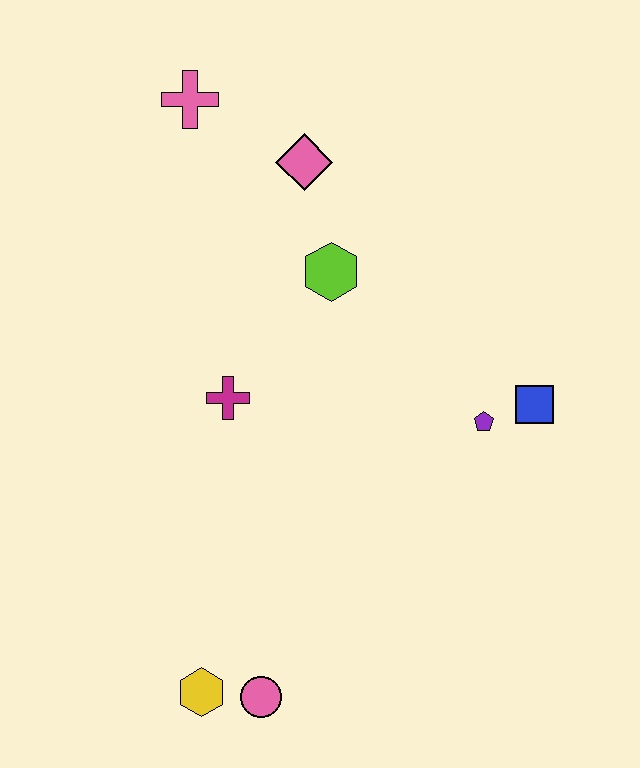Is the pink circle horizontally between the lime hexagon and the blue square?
No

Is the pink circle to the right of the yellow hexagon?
Yes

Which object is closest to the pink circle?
The yellow hexagon is closest to the pink circle.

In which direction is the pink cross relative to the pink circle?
The pink cross is above the pink circle.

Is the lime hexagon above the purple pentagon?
Yes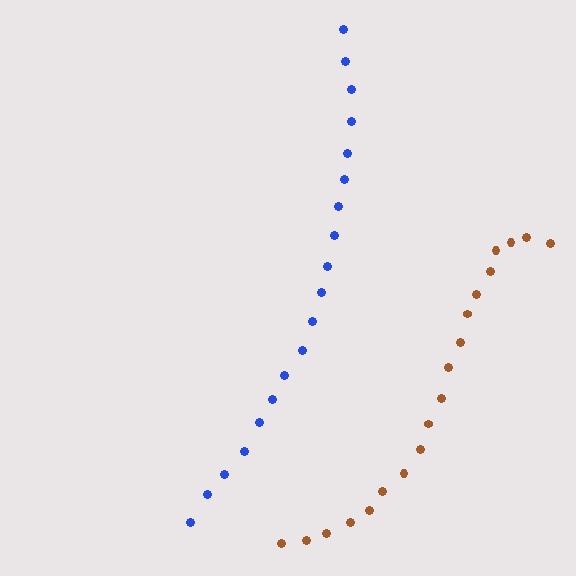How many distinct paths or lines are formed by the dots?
There are 2 distinct paths.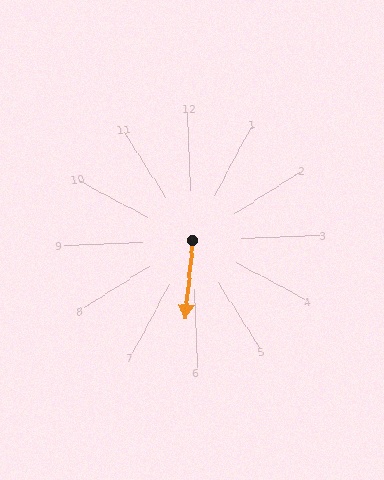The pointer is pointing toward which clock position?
Roughly 6 o'clock.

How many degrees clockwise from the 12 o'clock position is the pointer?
Approximately 187 degrees.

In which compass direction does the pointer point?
South.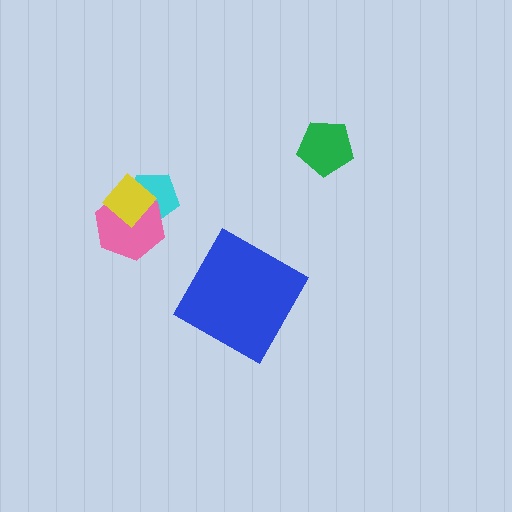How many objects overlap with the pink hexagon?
2 objects overlap with the pink hexagon.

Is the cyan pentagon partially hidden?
Yes, it is partially covered by another shape.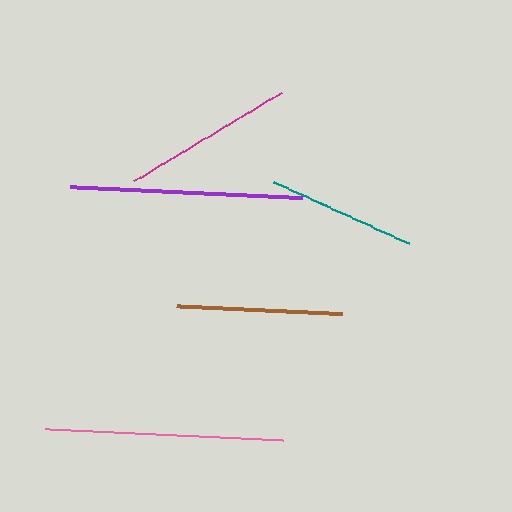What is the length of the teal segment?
The teal segment is approximately 149 pixels long.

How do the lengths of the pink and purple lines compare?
The pink and purple lines are approximately the same length.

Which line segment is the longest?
The pink line is the longest at approximately 239 pixels.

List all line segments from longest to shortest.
From longest to shortest: pink, purple, magenta, brown, teal.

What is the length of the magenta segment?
The magenta segment is approximately 171 pixels long.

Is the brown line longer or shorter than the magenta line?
The magenta line is longer than the brown line.